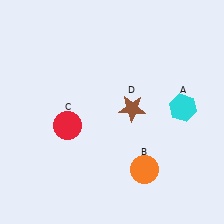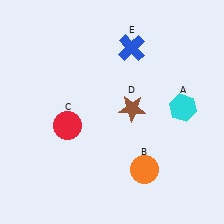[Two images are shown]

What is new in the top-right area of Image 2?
A blue cross (E) was added in the top-right area of Image 2.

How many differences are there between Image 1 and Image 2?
There is 1 difference between the two images.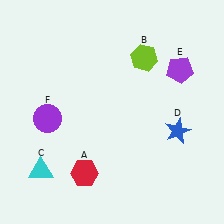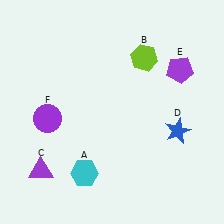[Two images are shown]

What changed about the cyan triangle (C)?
In Image 1, C is cyan. In Image 2, it changed to purple.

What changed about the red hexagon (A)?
In Image 1, A is red. In Image 2, it changed to cyan.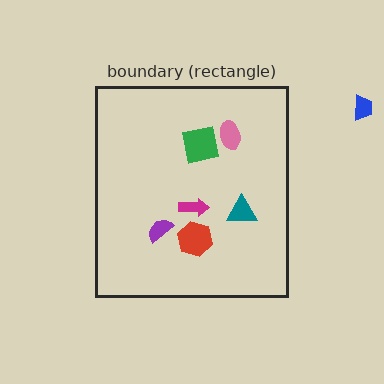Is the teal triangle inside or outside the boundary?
Inside.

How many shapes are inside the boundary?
6 inside, 1 outside.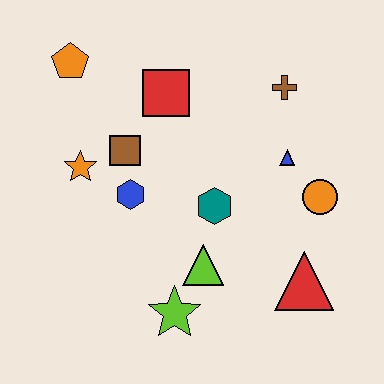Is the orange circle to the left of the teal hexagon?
No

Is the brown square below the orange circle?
No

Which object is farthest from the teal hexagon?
The orange pentagon is farthest from the teal hexagon.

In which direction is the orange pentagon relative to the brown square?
The orange pentagon is above the brown square.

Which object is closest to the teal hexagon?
The lime triangle is closest to the teal hexagon.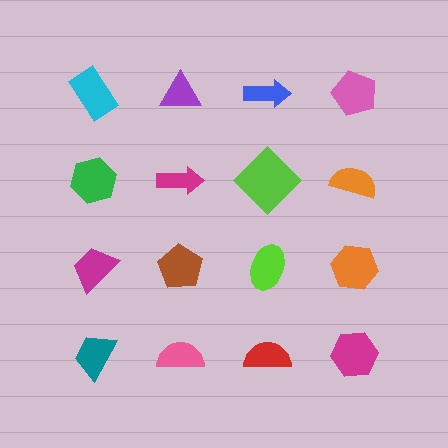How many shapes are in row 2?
4 shapes.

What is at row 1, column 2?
A purple triangle.